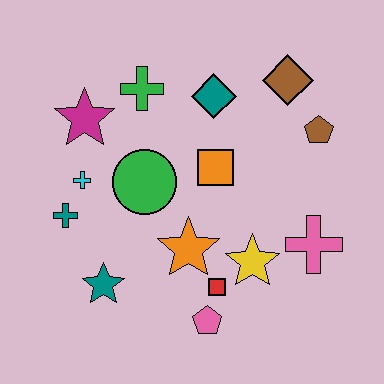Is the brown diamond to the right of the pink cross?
No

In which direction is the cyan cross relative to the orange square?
The cyan cross is to the left of the orange square.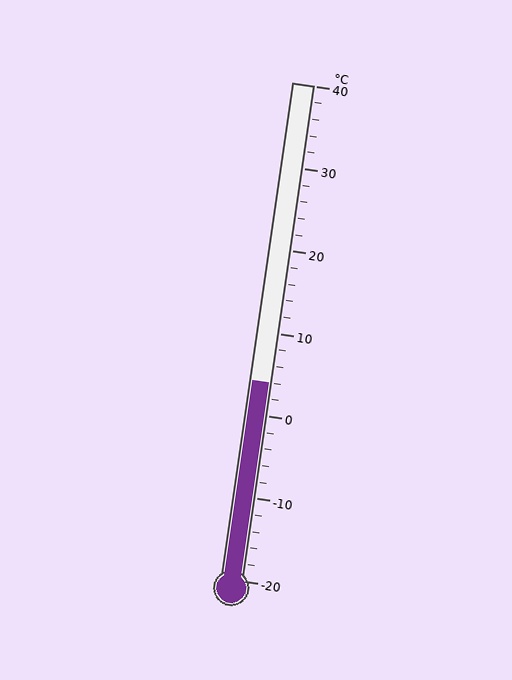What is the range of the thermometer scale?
The thermometer scale ranges from -20°C to 40°C.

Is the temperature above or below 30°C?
The temperature is below 30°C.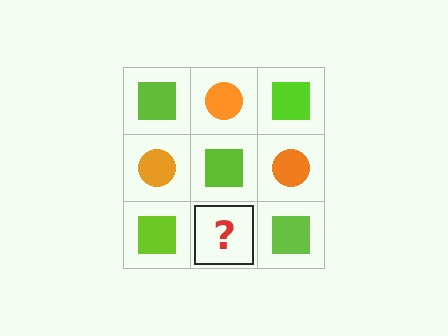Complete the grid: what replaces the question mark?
The question mark should be replaced with an orange circle.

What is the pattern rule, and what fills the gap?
The rule is that it alternates lime square and orange circle in a checkerboard pattern. The gap should be filled with an orange circle.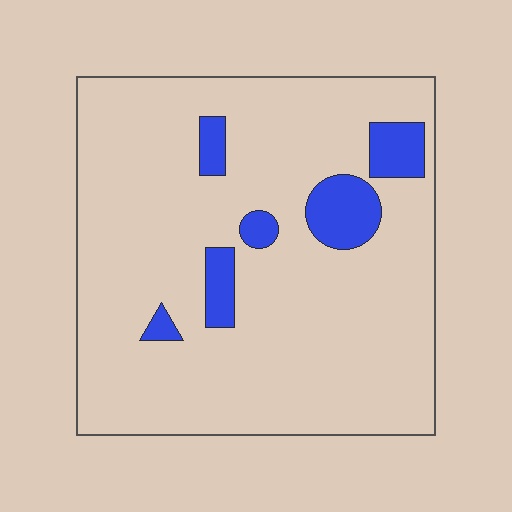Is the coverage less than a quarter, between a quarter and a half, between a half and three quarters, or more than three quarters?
Less than a quarter.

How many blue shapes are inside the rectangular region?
6.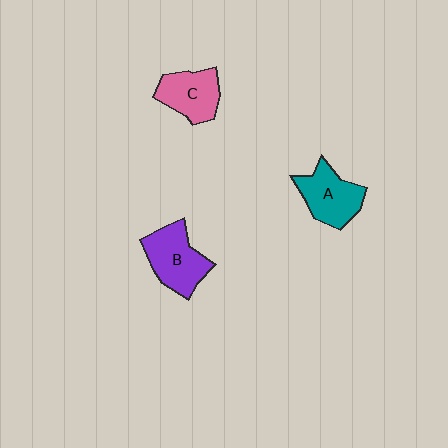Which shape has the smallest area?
Shape C (pink).